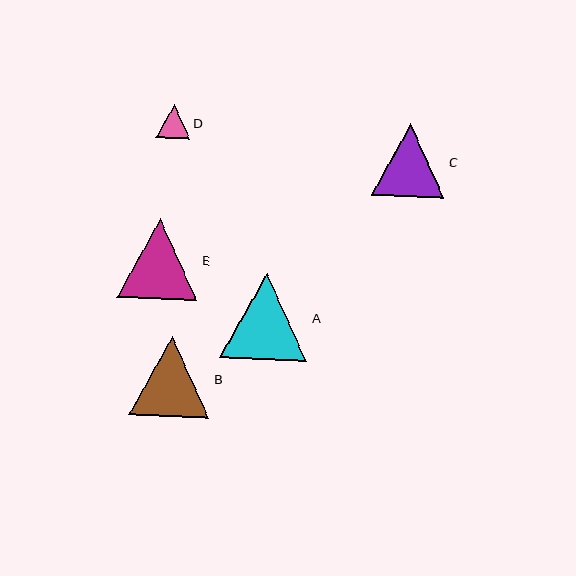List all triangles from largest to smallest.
From largest to smallest: A, E, B, C, D.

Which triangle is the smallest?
Triangle D is the smallest with a size of approximately 34 pixels.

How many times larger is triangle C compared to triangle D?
Triangle C is approximately 2.1 times the size of triangle D.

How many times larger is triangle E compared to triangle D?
Triangle E is approximately 2.4 times the size of triangle D.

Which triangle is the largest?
Triangle A is the largest with a size of approximately 87 pixels.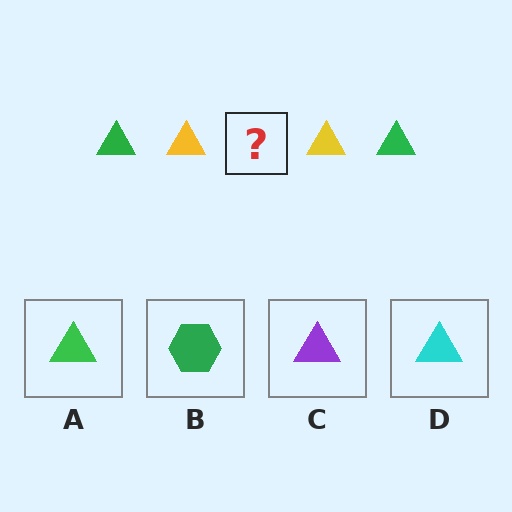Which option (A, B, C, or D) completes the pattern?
A.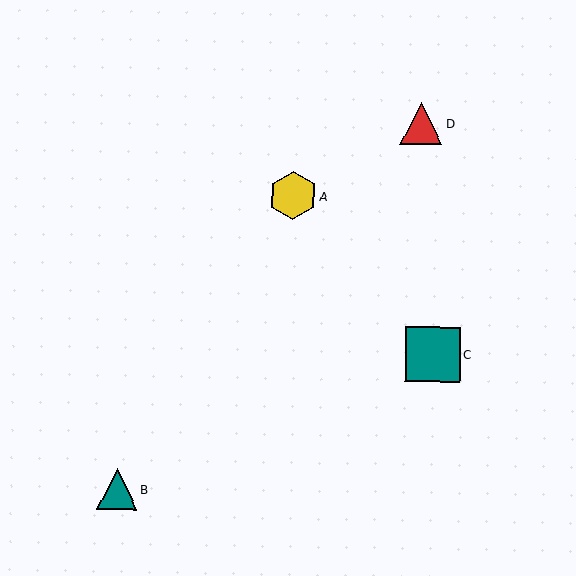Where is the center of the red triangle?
The center of the red triangle is at (421, 123).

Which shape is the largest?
The teal square (labeled C) is the largest.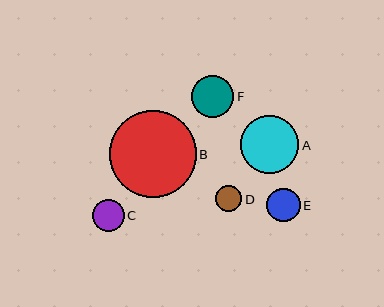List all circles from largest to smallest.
From largest to smallest: B, A, F, E, C, D.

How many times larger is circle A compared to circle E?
Circle A is approximately 1.7 times the size of circle E.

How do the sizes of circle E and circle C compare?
Circle E and circle C are approximately the same size.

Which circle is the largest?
Circle B is the largest with a size of approximately 87 pixels.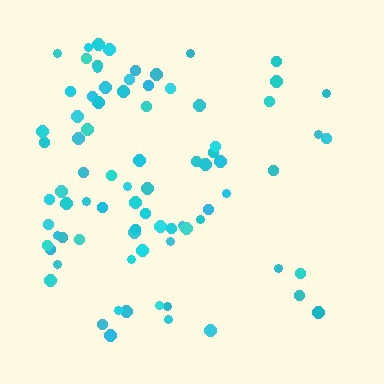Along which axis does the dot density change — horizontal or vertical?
Horizontal.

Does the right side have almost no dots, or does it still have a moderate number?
Still a moderate number, just noticeably fewer than the left.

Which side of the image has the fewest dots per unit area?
The right.